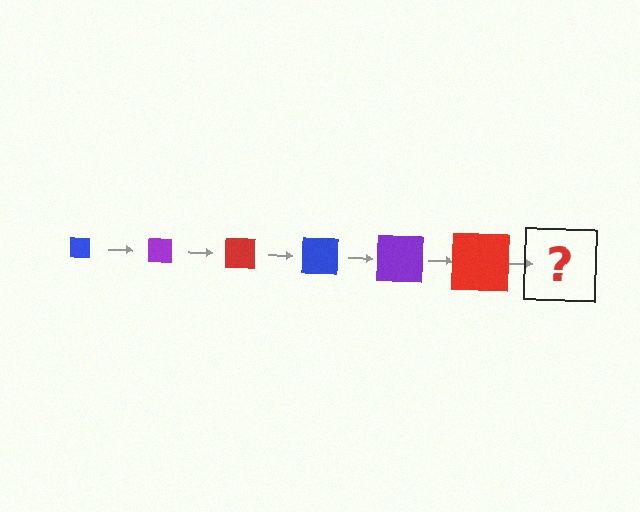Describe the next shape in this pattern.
It should be a blue square, larger than the previous one.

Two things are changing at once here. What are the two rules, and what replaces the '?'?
The two rules are that the square grows larger each step and the color cycles through blue, purple, and red. The '?' should be a blue square, larger than the previous one.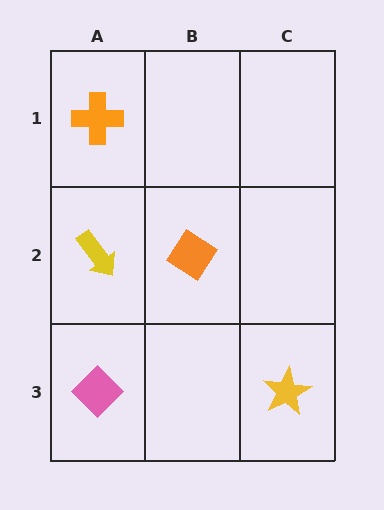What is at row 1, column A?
An orange cross.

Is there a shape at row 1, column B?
No, that cell is empty.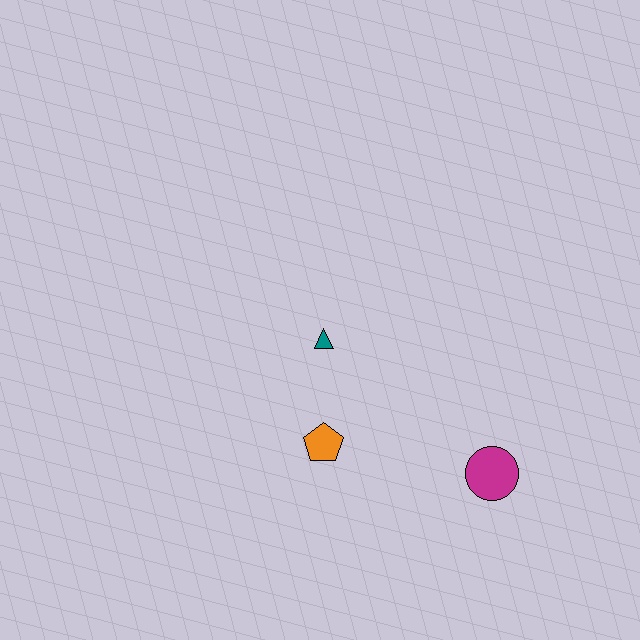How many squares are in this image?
There are no squares.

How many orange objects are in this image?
There is 1 orange object.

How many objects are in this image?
There are 3 objects.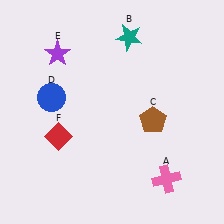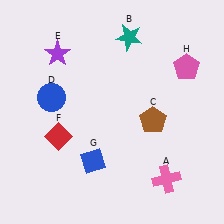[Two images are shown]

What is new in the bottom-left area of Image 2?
A blue diamond (G) was added in the bottom-left area of Image 2.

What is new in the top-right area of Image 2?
A pink pentagon (H) was added in the top-right area of Image 2.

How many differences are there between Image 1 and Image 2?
There are 2 differences between the two images.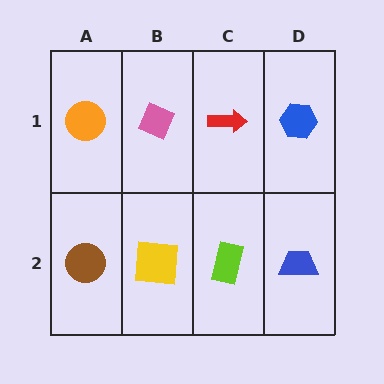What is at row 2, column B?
A yellow square.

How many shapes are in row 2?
4 shapes.